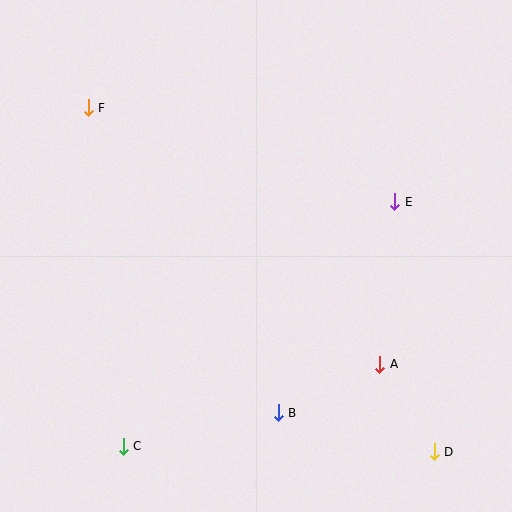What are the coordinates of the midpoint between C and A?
The midpoint between C and A is at (251, 405).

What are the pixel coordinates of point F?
Point F is at (88, 108).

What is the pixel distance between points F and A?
The distance between F and A is 388 pixels.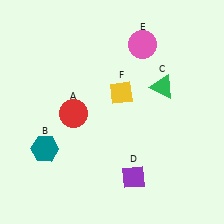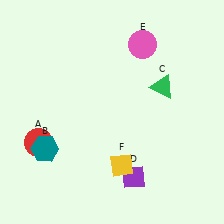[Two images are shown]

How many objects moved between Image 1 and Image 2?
2 objects moved between the two images.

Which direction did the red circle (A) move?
The red circle (A) moved left.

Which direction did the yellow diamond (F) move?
The yellow diamond (F) moved down.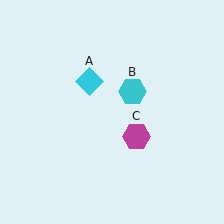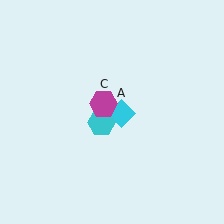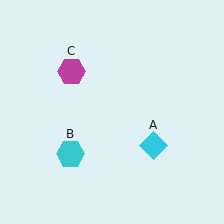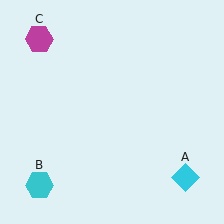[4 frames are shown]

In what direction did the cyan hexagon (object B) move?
The cyan hexagon (object B) moved down and to the left.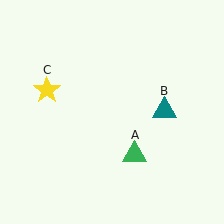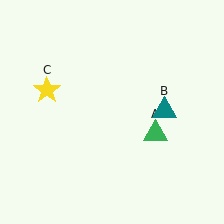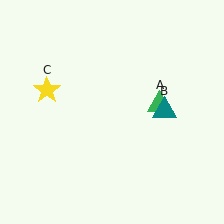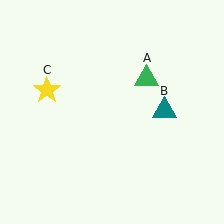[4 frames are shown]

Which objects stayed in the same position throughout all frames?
Teal triangle (object B) and yellow star (object C) remained stationary.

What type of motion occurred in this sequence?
The green triangle (object A) rotated counterclockwise around the center of the scene.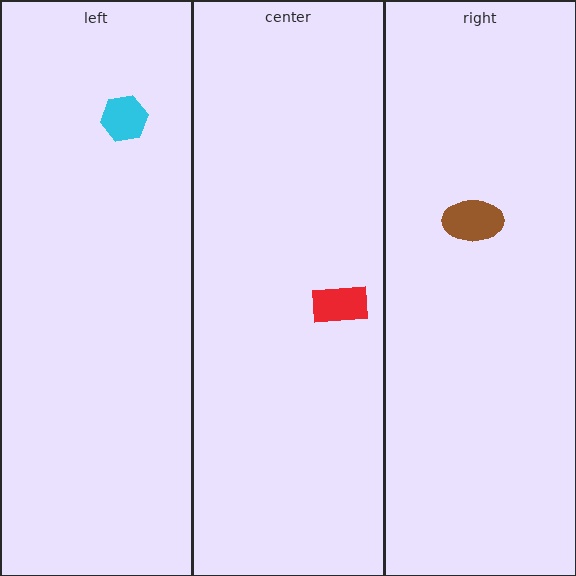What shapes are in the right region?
The brown ellipse.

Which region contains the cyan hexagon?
The left region.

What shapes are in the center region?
The red rectangle.